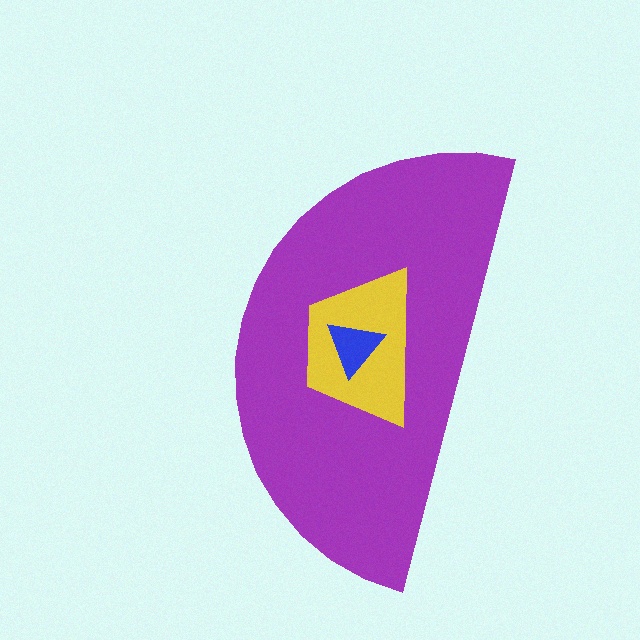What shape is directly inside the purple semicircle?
The yellow trapezoid.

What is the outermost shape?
The purple semicircle.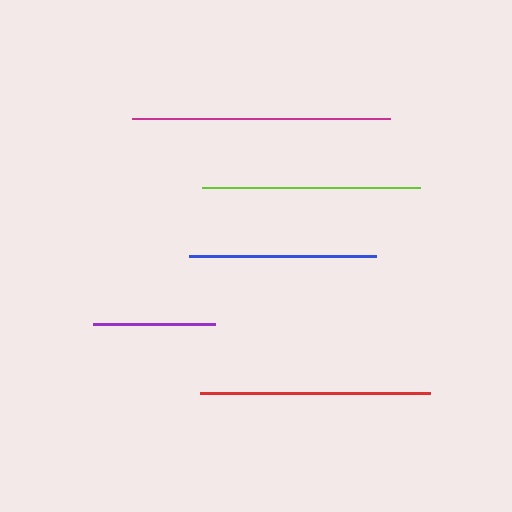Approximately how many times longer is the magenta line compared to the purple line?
The magenta line is approximately 2.1 times the length of the purple line.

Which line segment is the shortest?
The purple line is the shortest at approximately 122 pixels.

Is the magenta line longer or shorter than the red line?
The magenta line is longer than the red line.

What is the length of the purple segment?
The purple segment is approximately 122 pixels long.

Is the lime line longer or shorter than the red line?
The red line is longer than the lime line.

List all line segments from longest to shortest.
From longest to shortest: magenta, red, lime, blue, purple.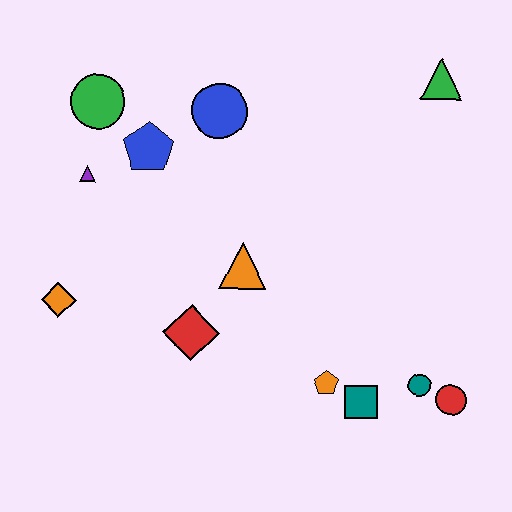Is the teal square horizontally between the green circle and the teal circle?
Yes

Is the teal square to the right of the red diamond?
Yes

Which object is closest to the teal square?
The orange pentagon is closest to the teal square.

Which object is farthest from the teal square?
The green circle is farthest from the teal square.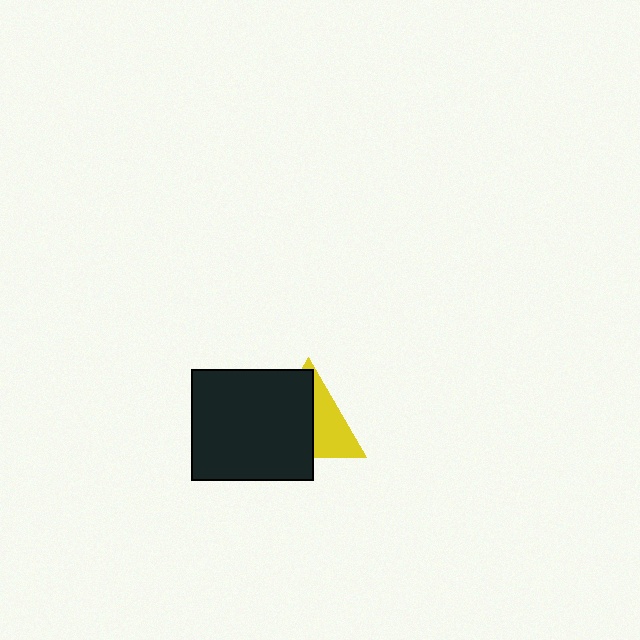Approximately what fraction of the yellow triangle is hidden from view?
Roughly 57% of the yellow triangle is hidden behind the black rectangle.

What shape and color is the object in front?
The object in front is a black rectangle.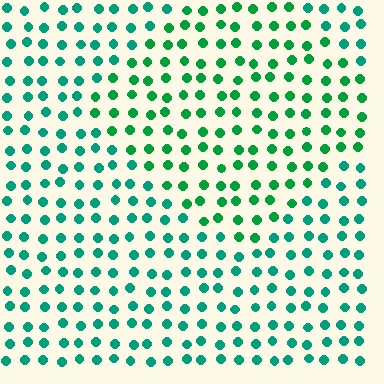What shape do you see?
I see a diamond.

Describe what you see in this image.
The image is filled with small teal elements in a uniform arrangement. A diamond-shaped region is visible where the elements are tinted to a slightly different hue, forming a subtle color boundary.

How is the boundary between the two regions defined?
The boundary is defined purely by a slight shift in hue (about 25 degrees). Spacing, size, and orientation are identical on both sides.